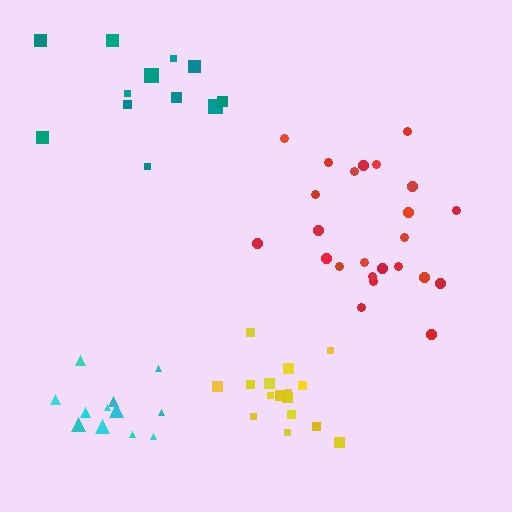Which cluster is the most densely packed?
Yellow.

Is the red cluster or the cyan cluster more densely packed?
Cyan.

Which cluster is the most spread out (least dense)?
Teal.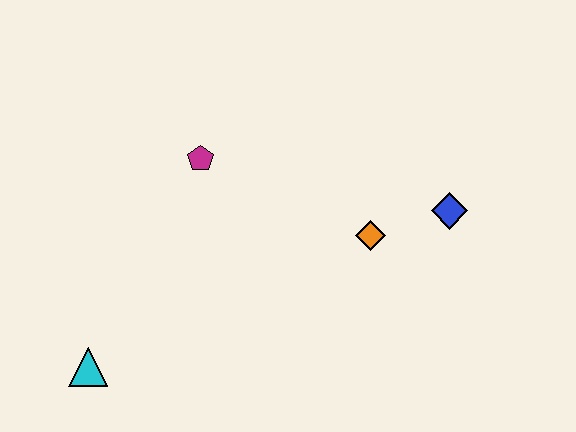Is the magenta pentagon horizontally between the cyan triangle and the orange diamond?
Yes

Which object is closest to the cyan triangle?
The magenta pentagon is closest to the cyan triangle.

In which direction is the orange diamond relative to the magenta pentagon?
The orange diamond is to the right of the magenta pentagon.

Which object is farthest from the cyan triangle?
The blue diamond is farthest from the cyan triangle.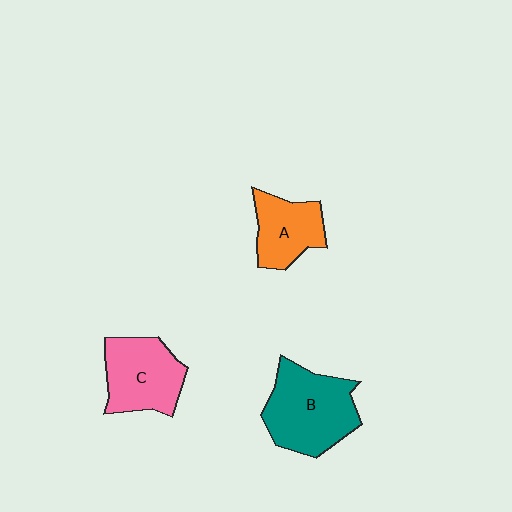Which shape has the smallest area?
Shape A (orange).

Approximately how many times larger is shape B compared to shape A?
Approximately 1.6 times.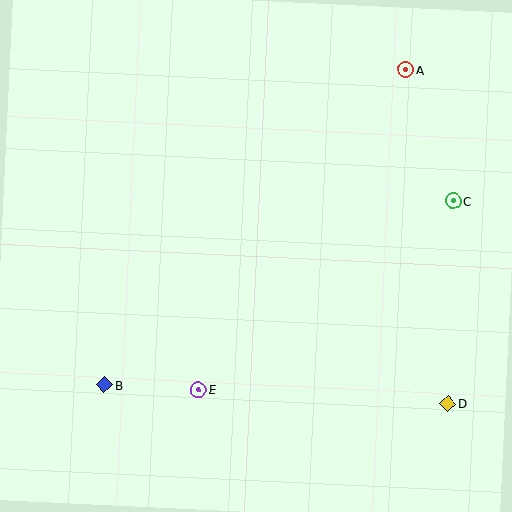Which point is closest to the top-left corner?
Point B is closest to the top-left corner.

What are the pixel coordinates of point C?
Point C is at (453, 201).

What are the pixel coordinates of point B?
Point B is at (104, 385).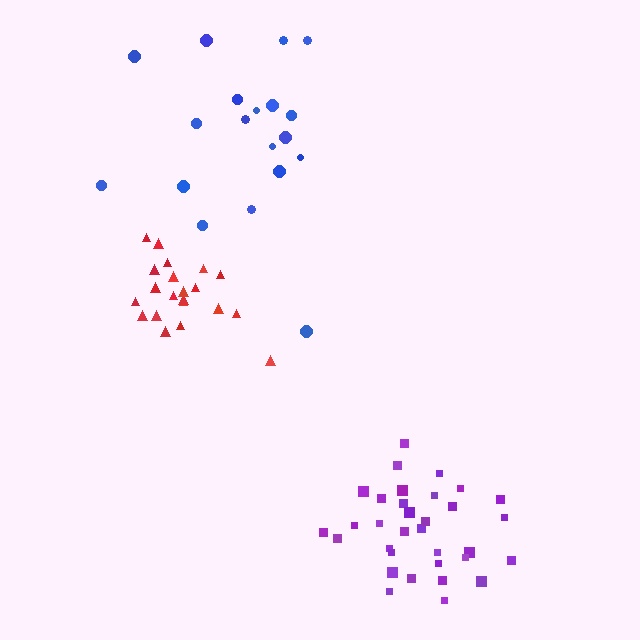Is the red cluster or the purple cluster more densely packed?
Red.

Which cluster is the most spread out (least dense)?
Blue.